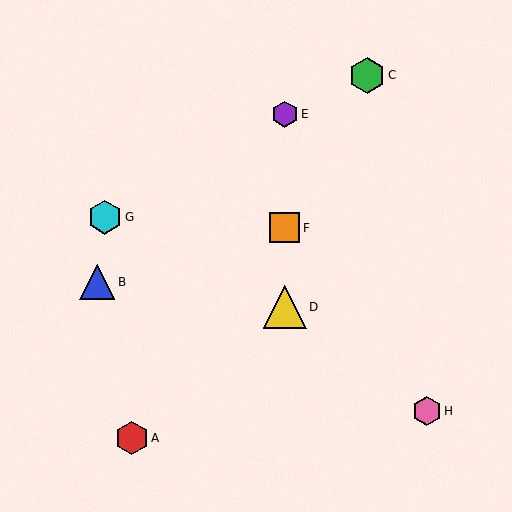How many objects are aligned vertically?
3 objects (D, E, F) are aligned vertically.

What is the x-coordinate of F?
Object F is at x≈285.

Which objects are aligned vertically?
Objects D, E, F are aligned vertically.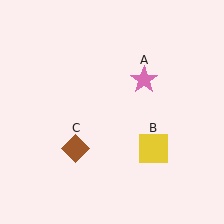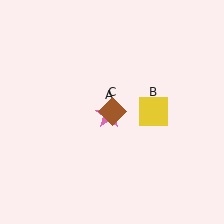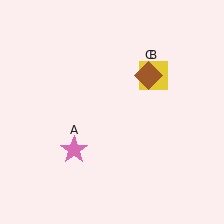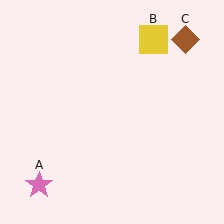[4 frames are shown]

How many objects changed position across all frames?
3 objects changed position: pink star (object A), yellow square (object B), brown diamond (object C).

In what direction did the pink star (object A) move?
The pink star (object A) moved down and to the left.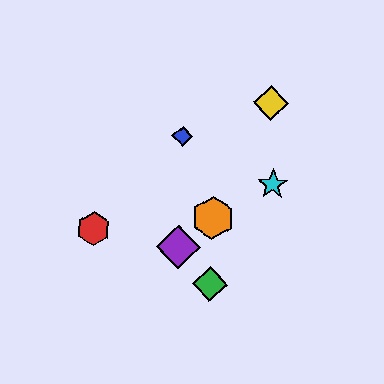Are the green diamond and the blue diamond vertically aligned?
No, the green diamond is at x≈210 and the blue diamond is at x≈182.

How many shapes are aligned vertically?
2 shapes (the green diamond, the orange hexagon) are aligned vertically.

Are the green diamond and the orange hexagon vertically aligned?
Yes, both are at x≈210.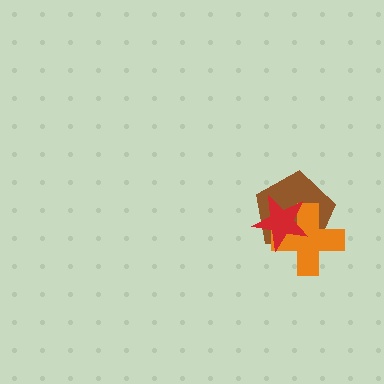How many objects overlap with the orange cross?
2 objects overlap with the orange cross.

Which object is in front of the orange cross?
The red star is in front of the orange cross.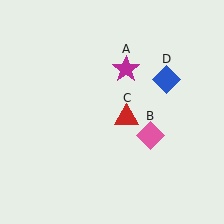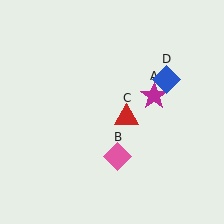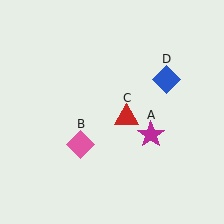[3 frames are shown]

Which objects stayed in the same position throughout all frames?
Red triangle (object C) and blue diamond (object D) remained stationary.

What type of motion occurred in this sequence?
The magenta star (object A), pink diamond (object B) rotated clockwise around the center of the scene.